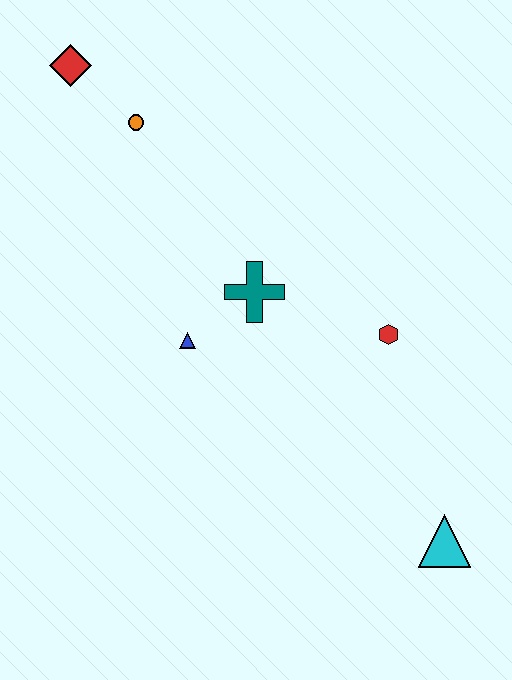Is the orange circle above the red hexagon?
Yes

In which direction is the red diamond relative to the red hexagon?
The red diamond is to the left of the red hexagon.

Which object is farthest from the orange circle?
The cyan triangle is farthest from the orange circle.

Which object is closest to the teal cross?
The blue triangle is closest to the teal cross.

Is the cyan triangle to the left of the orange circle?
No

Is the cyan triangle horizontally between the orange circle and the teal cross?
No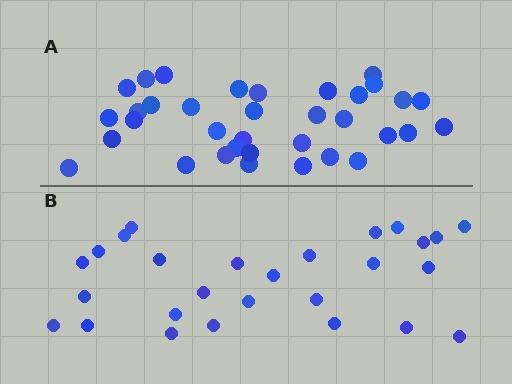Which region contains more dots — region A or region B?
Region A (the top region) has more dots.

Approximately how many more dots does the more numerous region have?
Region A has roughly 8 or so more dots than region B.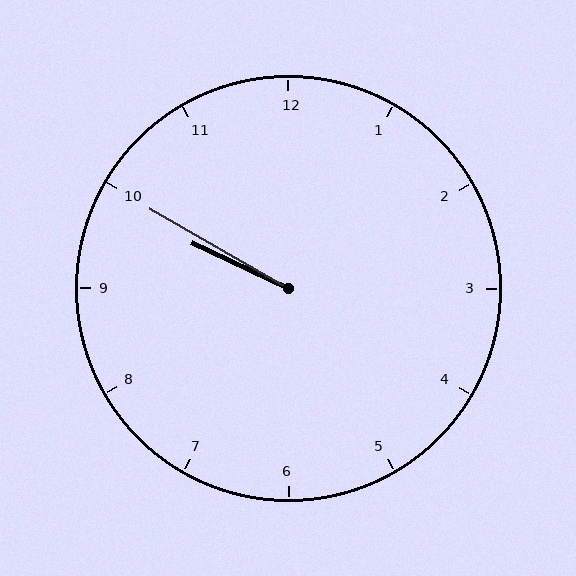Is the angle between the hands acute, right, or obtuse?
It is acute.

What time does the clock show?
9:50.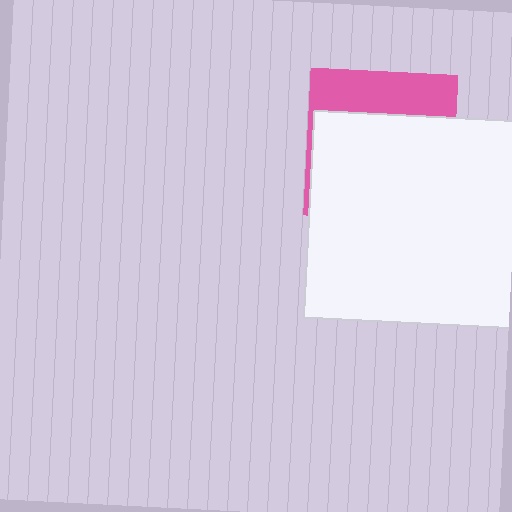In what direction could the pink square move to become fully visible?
The pink square could move up. That would shift it out from behind the white square entirely.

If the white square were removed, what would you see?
You would see the complete pink square.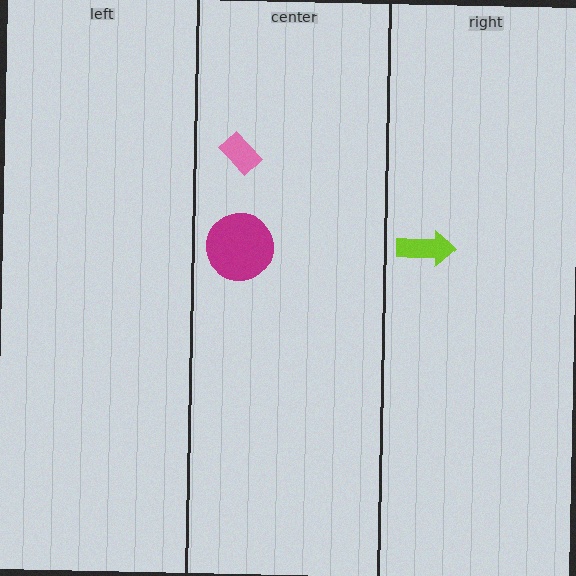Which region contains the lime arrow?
The right region.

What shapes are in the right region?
The lime arrow.